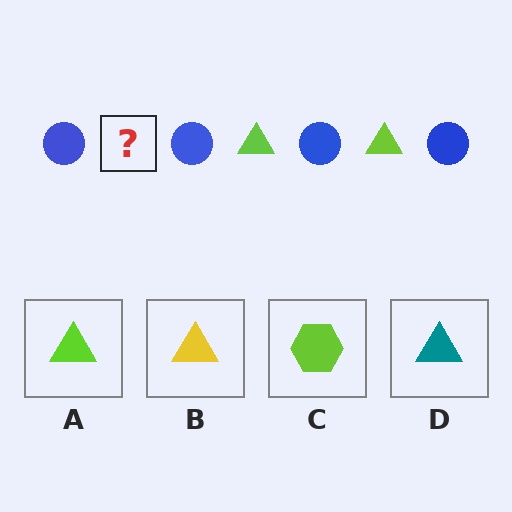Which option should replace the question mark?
Option A.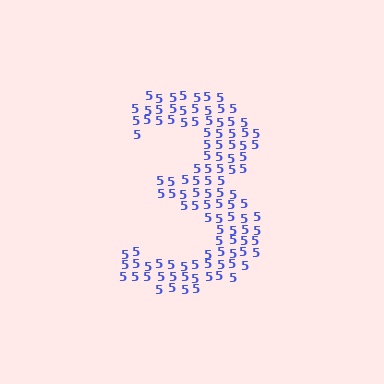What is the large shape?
The large shape is the digit 3.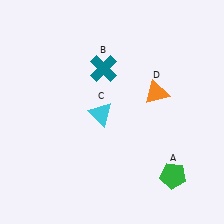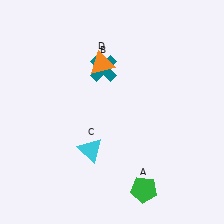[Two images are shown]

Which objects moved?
The objects that moved are: the green pentagon (A), the cyan triangle (C), the orange triangle (D).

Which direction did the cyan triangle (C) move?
The cyan triangle (C) moved down.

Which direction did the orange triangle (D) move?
The orange triangle (D) moved left.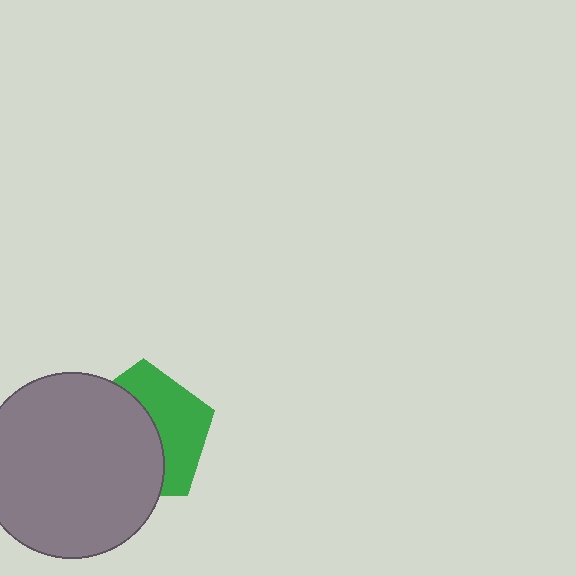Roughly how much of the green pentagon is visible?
A small part of it is visible (roughly 44%).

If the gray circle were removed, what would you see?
You would see the complete green pentagon.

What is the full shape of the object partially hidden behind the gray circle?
The partially hidden object is a green pentagon.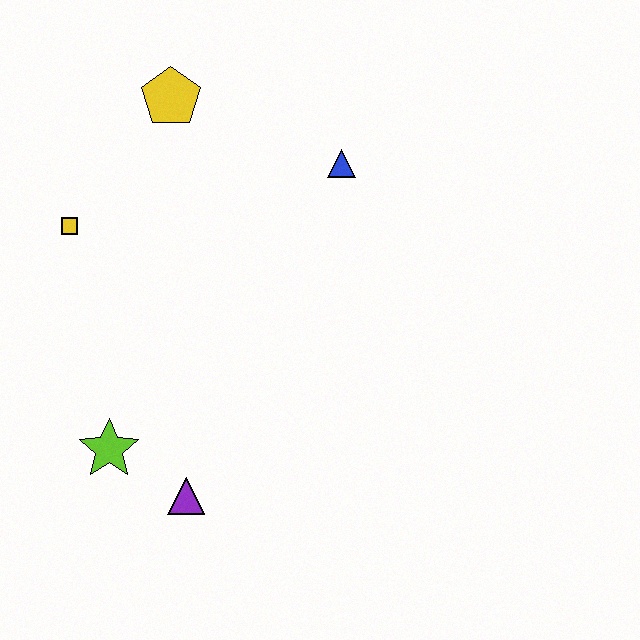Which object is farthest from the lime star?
The blue triangle is farthest from the lime star.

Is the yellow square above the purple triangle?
Yes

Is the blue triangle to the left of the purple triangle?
No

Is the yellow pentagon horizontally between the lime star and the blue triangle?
Yes